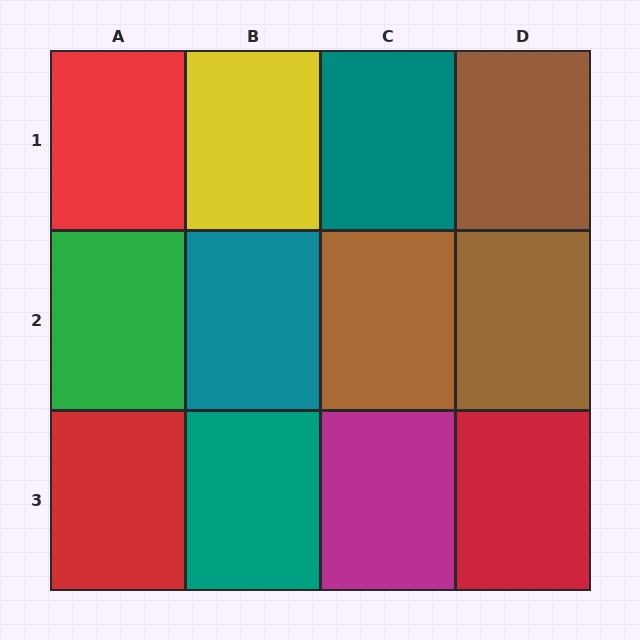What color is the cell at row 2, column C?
Brown.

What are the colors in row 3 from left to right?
Red, teal, magenta, red.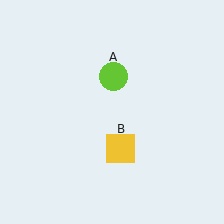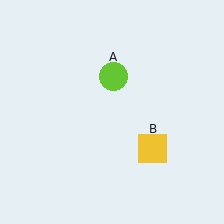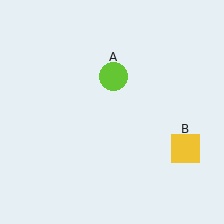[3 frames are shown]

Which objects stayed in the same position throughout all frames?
Lime circle (object A) remained stationary.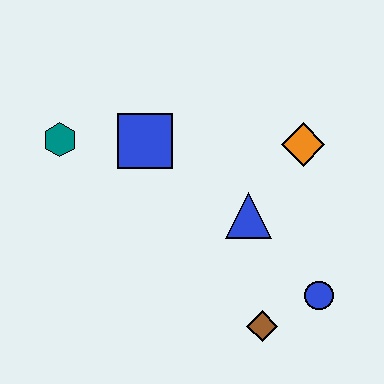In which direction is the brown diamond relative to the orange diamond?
The brown diamond is below the orange diamond.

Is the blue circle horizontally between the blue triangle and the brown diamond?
No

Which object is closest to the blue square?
The teal hexagon is closest to the blue square.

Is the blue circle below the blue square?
Yes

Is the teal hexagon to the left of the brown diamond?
Yes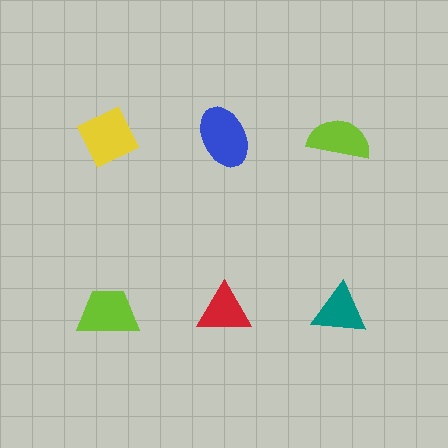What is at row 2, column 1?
A lime trapezoid.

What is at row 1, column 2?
A blue ellipse.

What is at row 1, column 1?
A yellow diamond.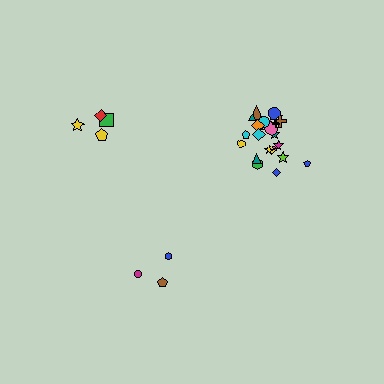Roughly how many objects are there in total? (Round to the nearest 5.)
Roughly 30 objects in total.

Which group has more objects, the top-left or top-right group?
The top-right group.